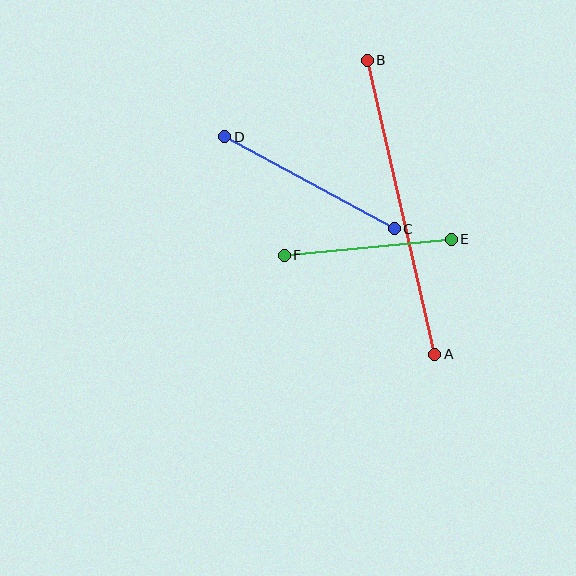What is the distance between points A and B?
The distance is approximately 301 pixels.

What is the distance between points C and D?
The distance is approximately 193 pixels.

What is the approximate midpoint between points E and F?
The midpoint is at approximately (368, 247) pixels.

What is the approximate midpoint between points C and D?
The midpoint is at approximately (309, 183) pixels.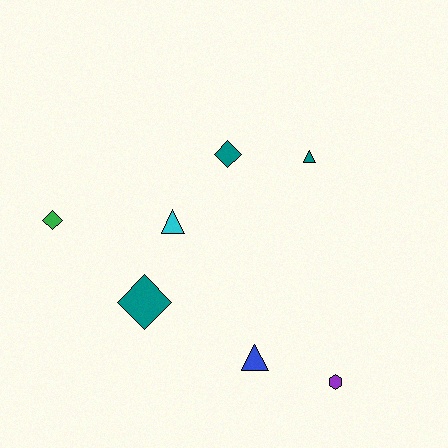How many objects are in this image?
There are 7 objects.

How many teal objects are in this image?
There are 3 teal objects.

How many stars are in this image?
There are no stars.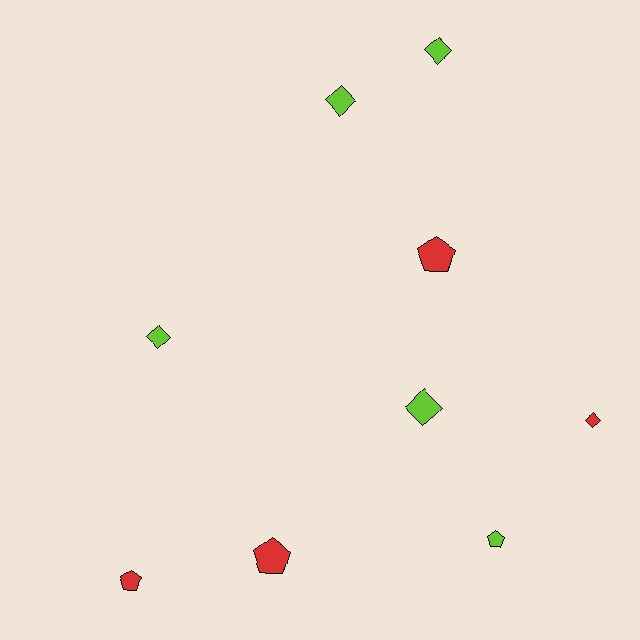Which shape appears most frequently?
Diamond, with 5 objects.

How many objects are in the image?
There are 9 objects.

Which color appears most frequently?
Lime, with 5 objects.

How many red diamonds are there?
There is 1 red diamond.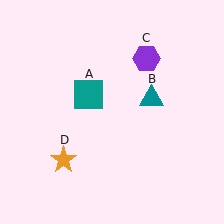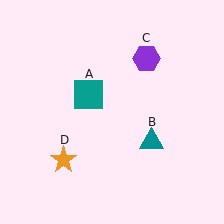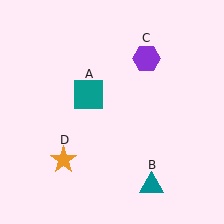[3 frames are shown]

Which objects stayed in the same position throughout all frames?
Teal square (object A) and purple hexagon (object C) and orange star (object D) remained stationary.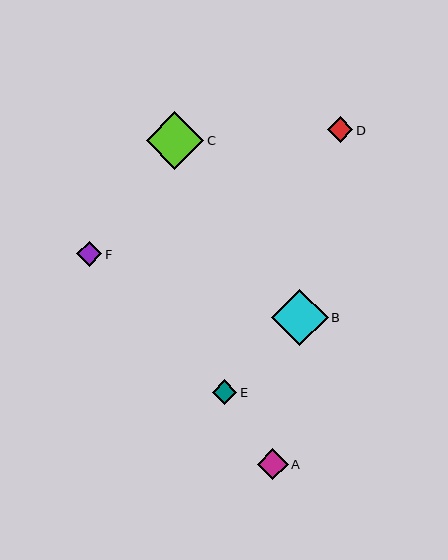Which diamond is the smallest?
Diamond E is the smallest with a size of approximately 25 pixels.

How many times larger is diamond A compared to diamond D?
Diamond A is approximately 1.2 times the size of diamond D.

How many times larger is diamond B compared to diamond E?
Diamond B is approximately 2.3 times the size of diamond E.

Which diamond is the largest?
Diamond C is the largest with a size of approximately 58 pixels.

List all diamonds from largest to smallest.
From largest to smallest: C, B, A, D, F, E.